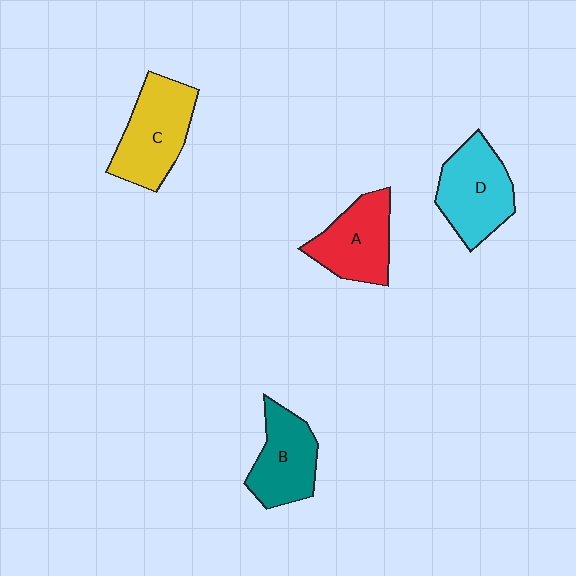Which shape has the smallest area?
Shape B (teal).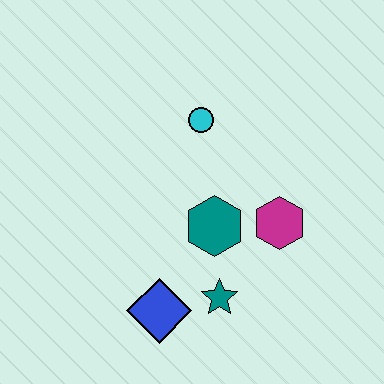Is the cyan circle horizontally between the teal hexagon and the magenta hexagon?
No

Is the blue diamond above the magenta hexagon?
No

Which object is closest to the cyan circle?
The teal hexagon is closest to the cyan circle.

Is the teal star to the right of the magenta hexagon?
No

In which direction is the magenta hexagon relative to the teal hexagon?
The magenta hexagon is to the right of the teal hexagon.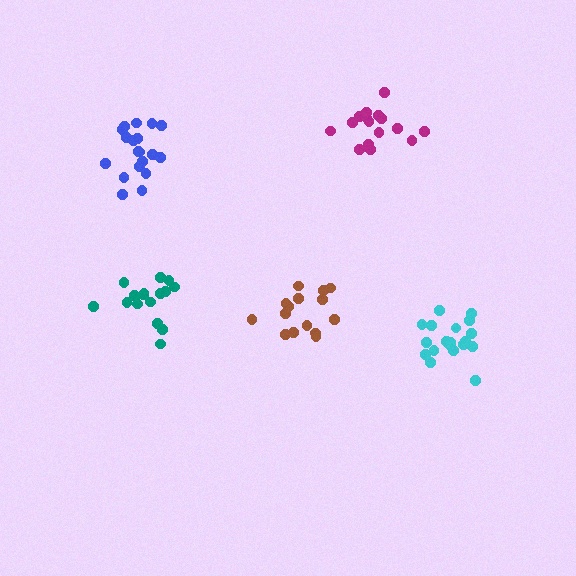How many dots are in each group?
Group 1: 15 dots, Group 2: 16 dots, Group 3: 19 dots, Group 4: 20 dots, Group 5: 17 dots (87 total).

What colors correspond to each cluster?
The clusters are colored: brown, magenta, blue, cyan, teal.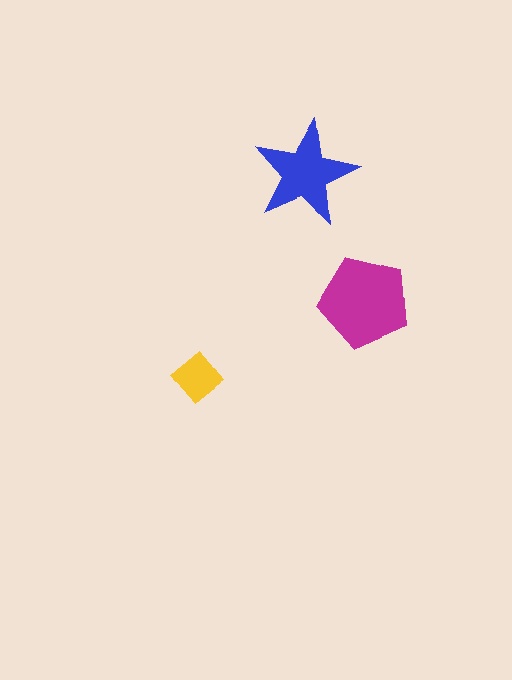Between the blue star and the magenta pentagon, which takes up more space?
The magenta pentagon.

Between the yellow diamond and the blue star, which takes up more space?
The blue star.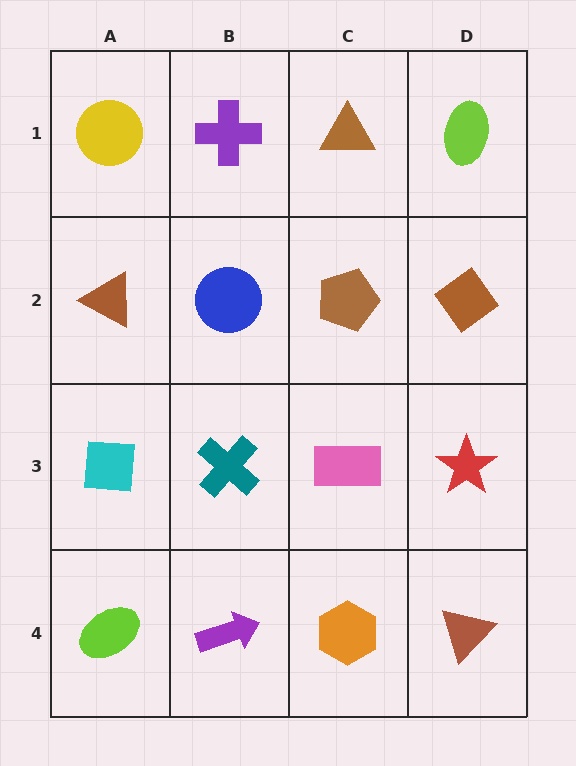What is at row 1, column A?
A yellow circle.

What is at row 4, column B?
A purple arrow.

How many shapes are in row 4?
4 shapes.